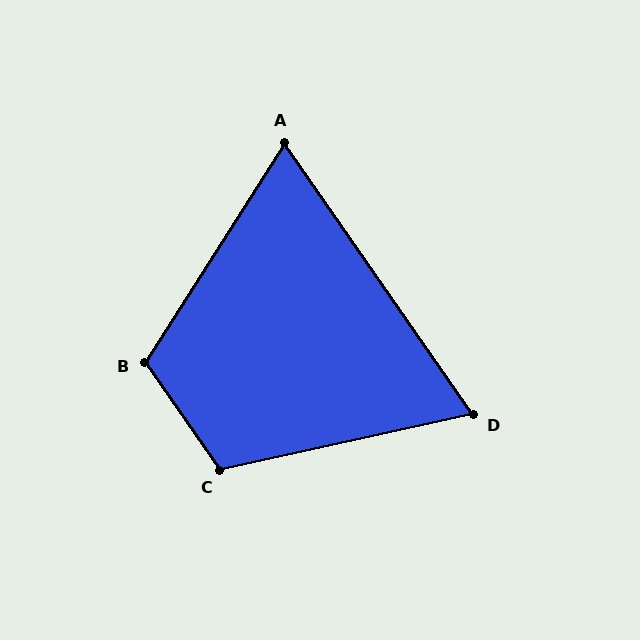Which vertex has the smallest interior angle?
D, at approximately 67 degrees.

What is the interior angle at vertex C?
Approximately 113 degrees (obtuse).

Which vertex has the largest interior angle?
B, at approximately 113 degrees.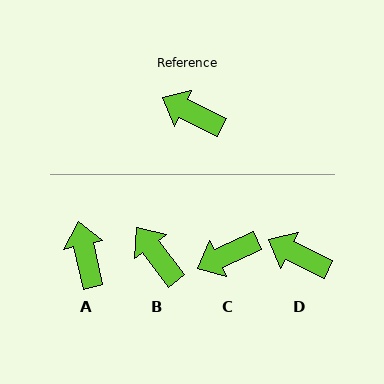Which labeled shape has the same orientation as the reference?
D.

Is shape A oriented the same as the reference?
No, it is off by about 51 degrees.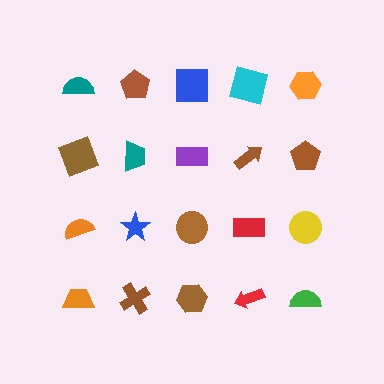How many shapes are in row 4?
5 shapes.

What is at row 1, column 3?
A blue square.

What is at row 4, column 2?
A brown cross.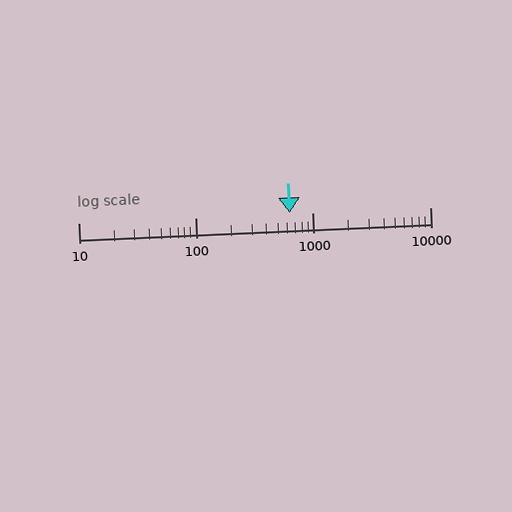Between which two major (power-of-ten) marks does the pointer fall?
The pointer is between 100 and 1000.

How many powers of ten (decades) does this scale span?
The scale spans 3 decades, from 10 to 10000.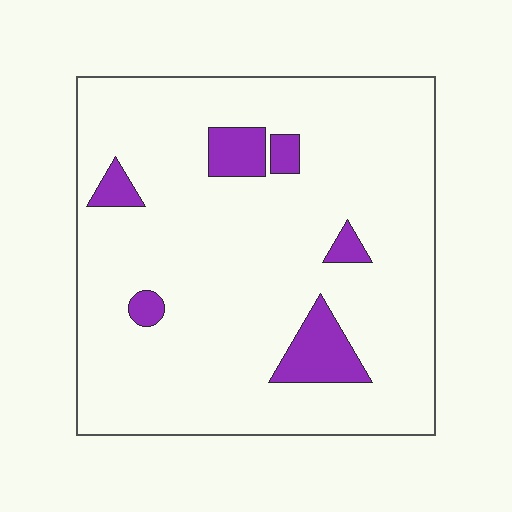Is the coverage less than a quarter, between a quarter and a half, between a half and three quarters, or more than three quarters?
Less than a quarter.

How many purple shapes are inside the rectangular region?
6.